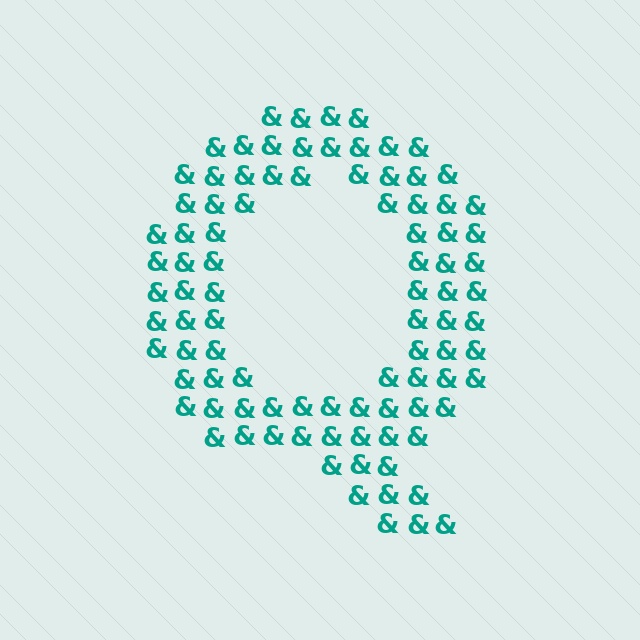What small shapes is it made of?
It is made of small ampersands.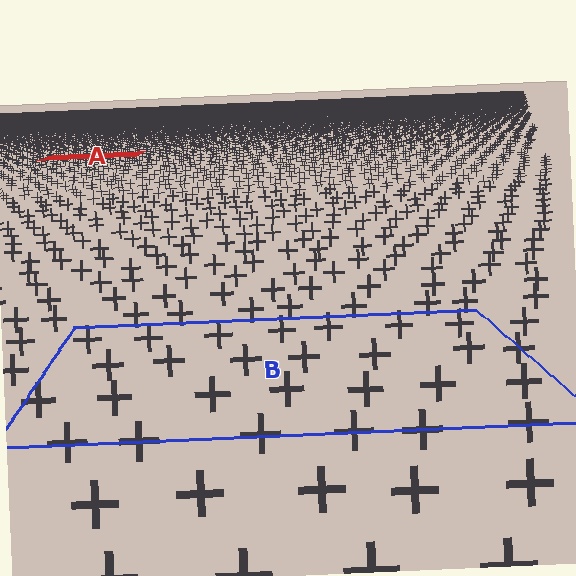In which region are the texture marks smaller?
The texture marks are smaller in region A, because it is farther away.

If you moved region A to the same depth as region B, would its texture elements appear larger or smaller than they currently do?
They would appear larger. At a closer depth, the same texture elements are projected at a bigger on-screen size.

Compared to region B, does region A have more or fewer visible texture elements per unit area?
Region A has more texture elements per unit area — they are packed more densely because it is farther away.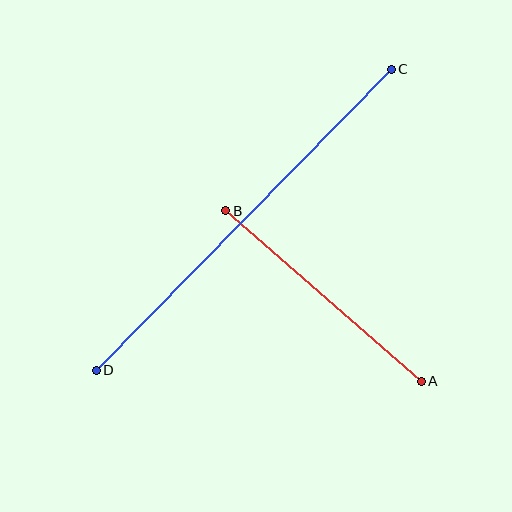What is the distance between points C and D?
The distance is approximately 422 pixels.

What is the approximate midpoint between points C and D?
The midpoint is at approximately (244, 220) pixels.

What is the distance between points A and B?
The distance is approximately 259 pixels.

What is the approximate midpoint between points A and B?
The midpoint is at approximately (323, 296) pixels.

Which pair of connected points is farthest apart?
Points C and D are farthest apart.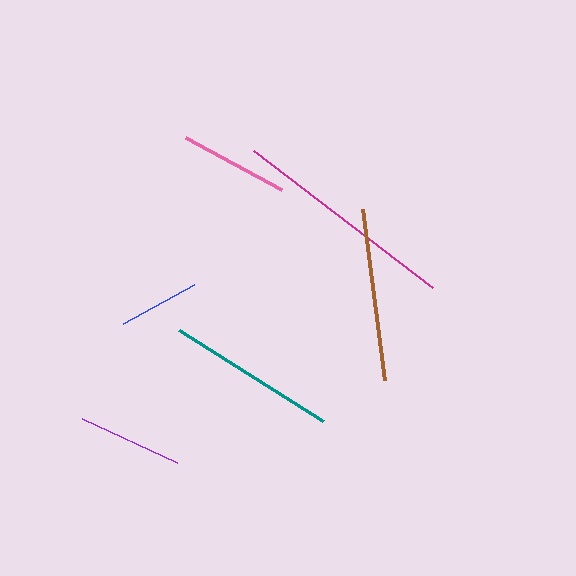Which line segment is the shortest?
The blue line is the shortest at approximately 82 pixels.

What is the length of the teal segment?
The teal segment is approximately 170 pixels long.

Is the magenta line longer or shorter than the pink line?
The magenta line is longer than the pink line.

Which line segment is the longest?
The magenta line is the longest at approximately 226 pixels.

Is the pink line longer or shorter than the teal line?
The teal line is longer than the pink line.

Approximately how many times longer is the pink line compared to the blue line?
The pink line is approximately 1.3 times the length of the blue line.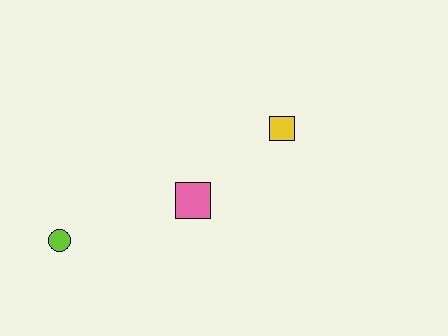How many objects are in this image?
There are 3 objects.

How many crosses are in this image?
There are no crosses.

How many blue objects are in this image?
There are no blue objects.